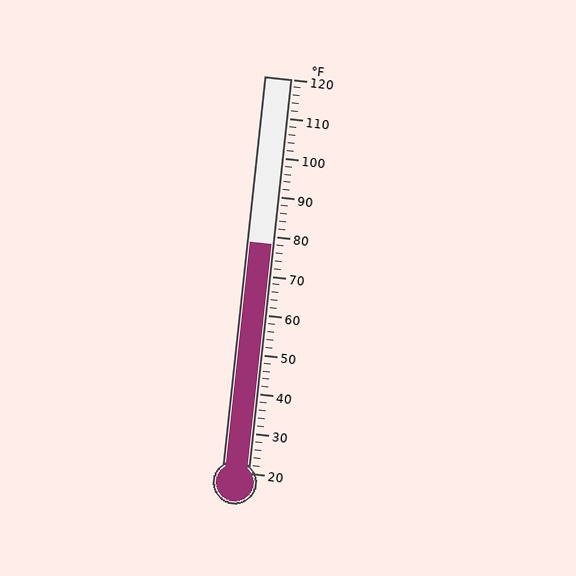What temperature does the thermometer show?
The thermometer shows approximately 78°F.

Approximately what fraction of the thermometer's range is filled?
The thermometer is filled to approximately 60% of its range.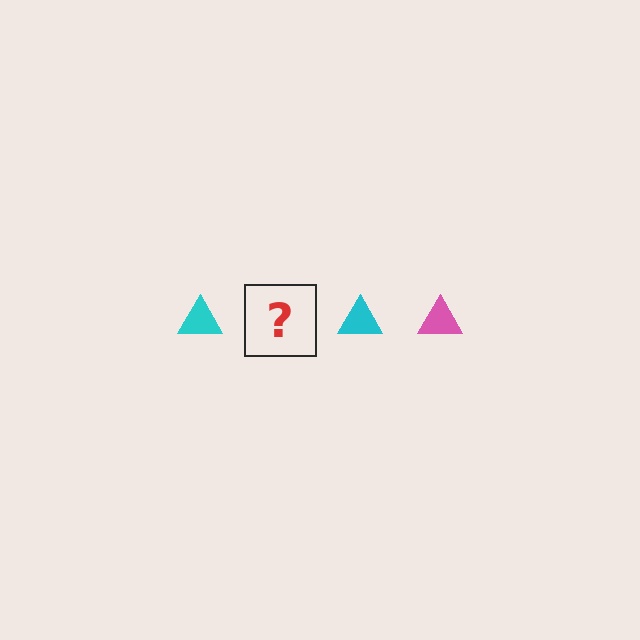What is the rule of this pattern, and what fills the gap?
The rule is that the pattern cycles through cyan, pink triangles. The gap should be filled with a pink triangle.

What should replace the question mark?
The question mark should be replaced with a pink triangle.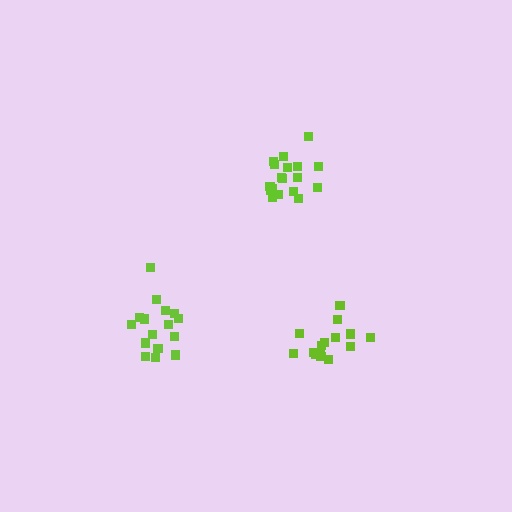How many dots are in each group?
Group 1: 15 dots, Group 2: 16 dots, Group 3: 18 dots (49 total).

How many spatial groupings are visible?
There are 3 spatial groupings.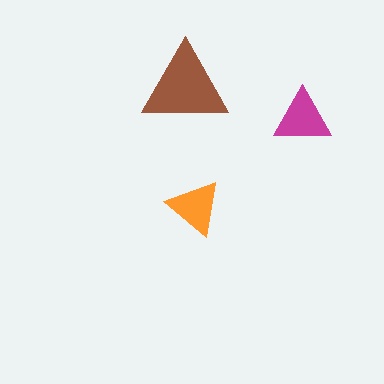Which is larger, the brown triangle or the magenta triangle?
The brown one.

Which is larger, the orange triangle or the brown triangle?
The brown one.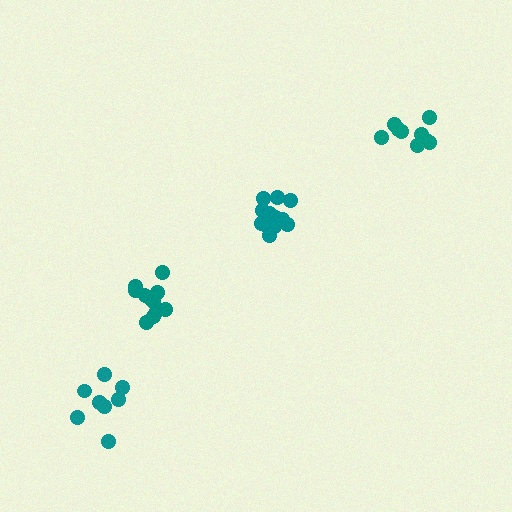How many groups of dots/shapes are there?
There are 4 groups.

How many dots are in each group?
Group 1: 8 dots, Group 2: 12 dots, Group 3: 13 dots, Group 4: 9 dots (42 total).